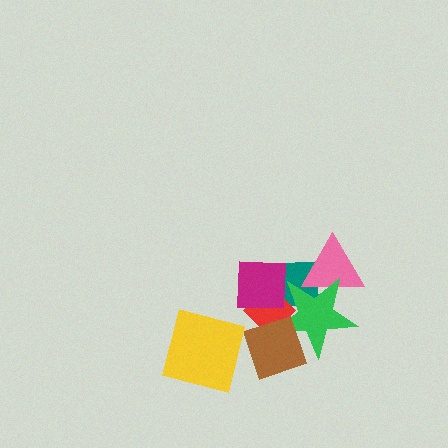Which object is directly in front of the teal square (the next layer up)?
The pink triangle is directly in front of the teal square.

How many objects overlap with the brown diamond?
2 objects overlap with the brown diamond.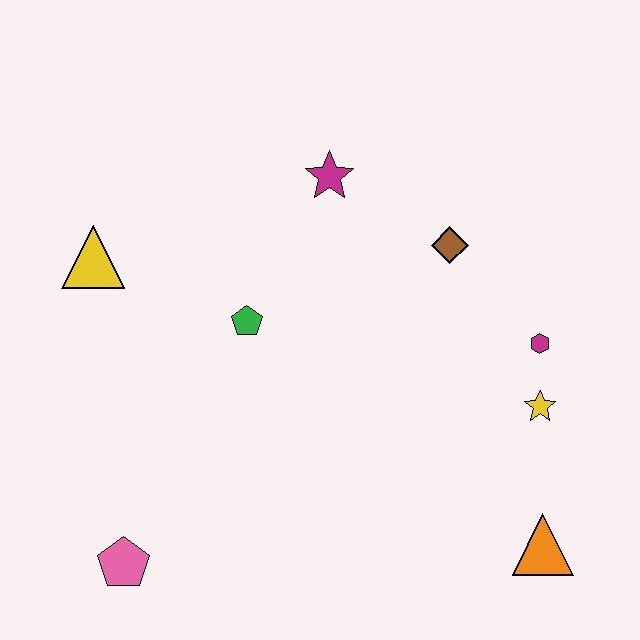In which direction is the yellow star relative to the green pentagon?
The yellow star is to the right of the green pentagon.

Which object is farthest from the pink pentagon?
The magenta hexagon is farthest from the pink pentagon.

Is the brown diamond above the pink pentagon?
Yes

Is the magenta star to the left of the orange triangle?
Yes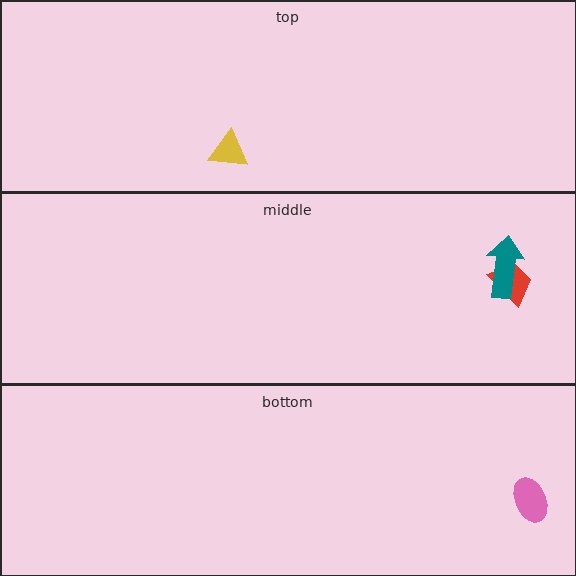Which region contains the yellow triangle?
The top region.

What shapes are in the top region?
The yellow triangle.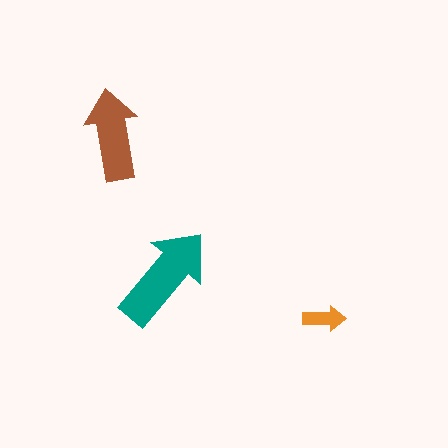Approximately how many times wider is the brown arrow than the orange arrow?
About 2 times wider.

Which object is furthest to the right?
The orange arrow is rightmost.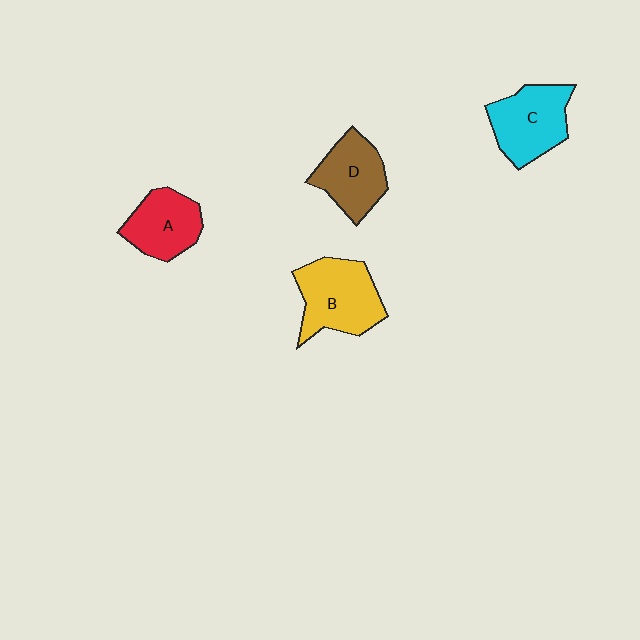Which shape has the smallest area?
Shape A (red).